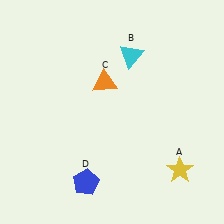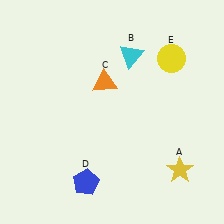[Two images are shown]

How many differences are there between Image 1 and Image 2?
There is 1 difference between the two images.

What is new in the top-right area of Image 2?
A yellow circle (E) was added in the top-right area of Image 2.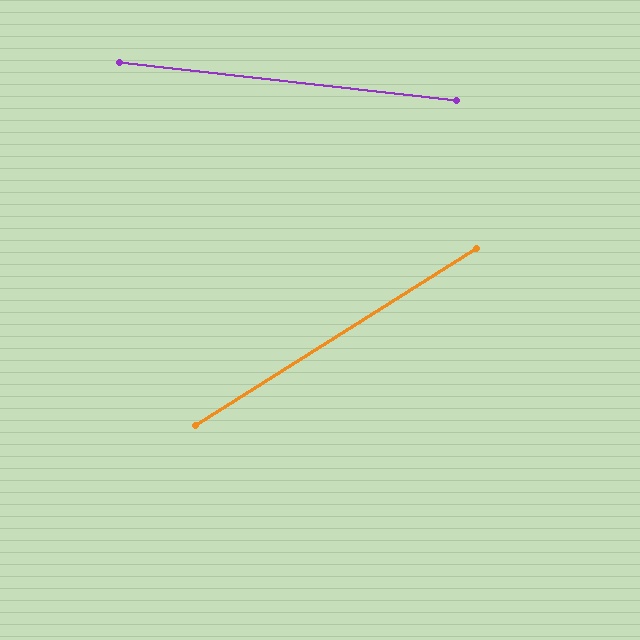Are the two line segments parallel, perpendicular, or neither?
Neither parallel nor perpendicular — they differ by about 39°.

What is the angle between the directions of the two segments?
Approximately 39 degrees.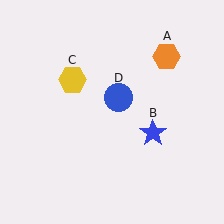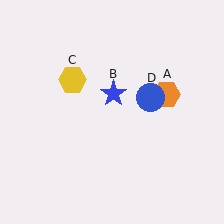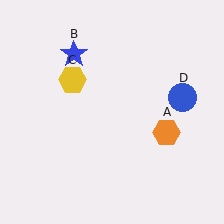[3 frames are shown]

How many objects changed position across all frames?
3 objects changed position: orange hexagon (object A), blue star (object B), blue circle (object D).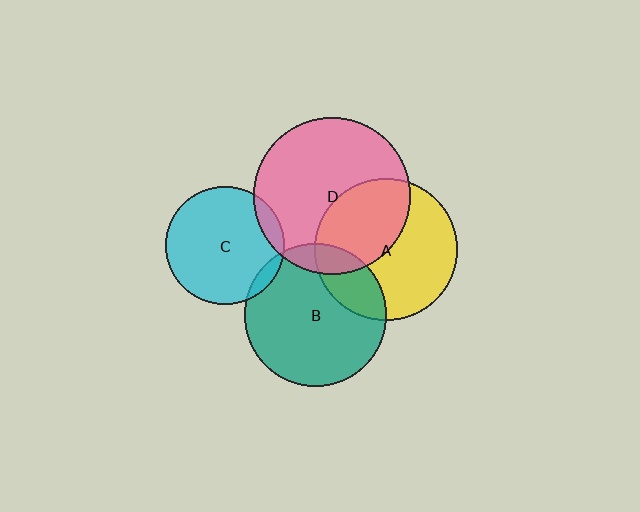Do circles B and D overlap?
Yes.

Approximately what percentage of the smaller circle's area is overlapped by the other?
Approximately 10%.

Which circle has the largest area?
Circle D (pink).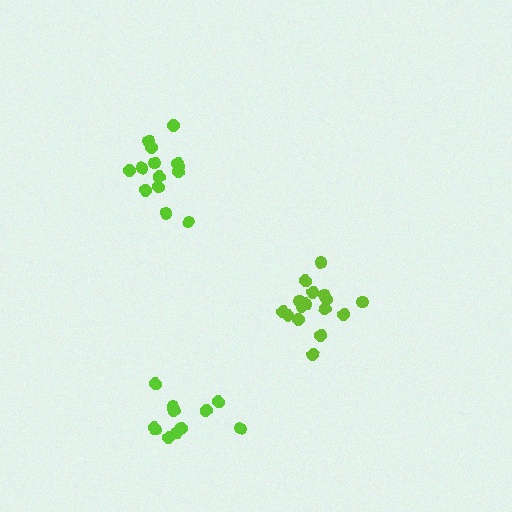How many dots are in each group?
Group 1: 16 dots, Group 2: 12 dots, Group 3: 14 dots (42 total).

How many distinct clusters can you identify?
There are 3 distinct clusters.